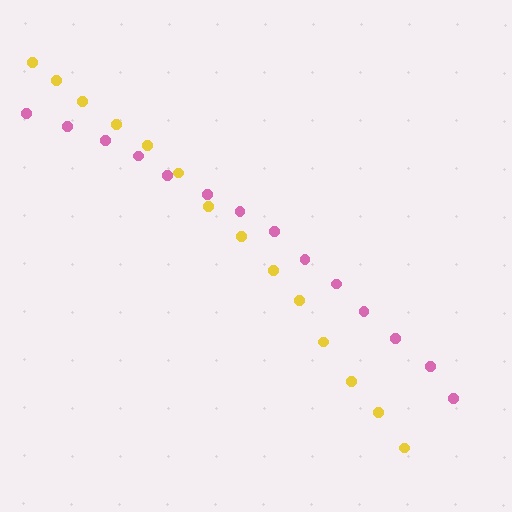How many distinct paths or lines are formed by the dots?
There are 2 distinct paths.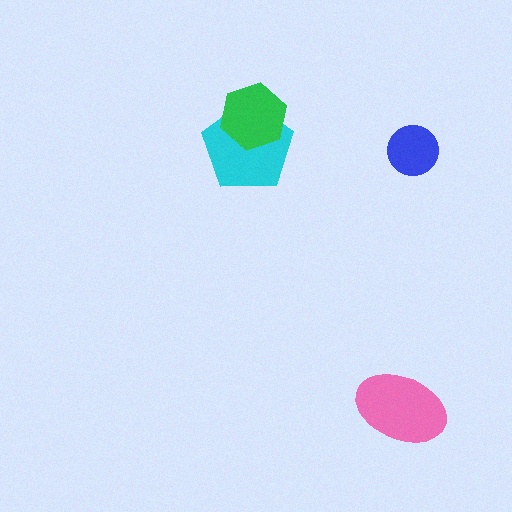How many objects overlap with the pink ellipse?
0 objects overlap with the pink ellipse.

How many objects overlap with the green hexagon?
1 object overlaps with the green hexagon.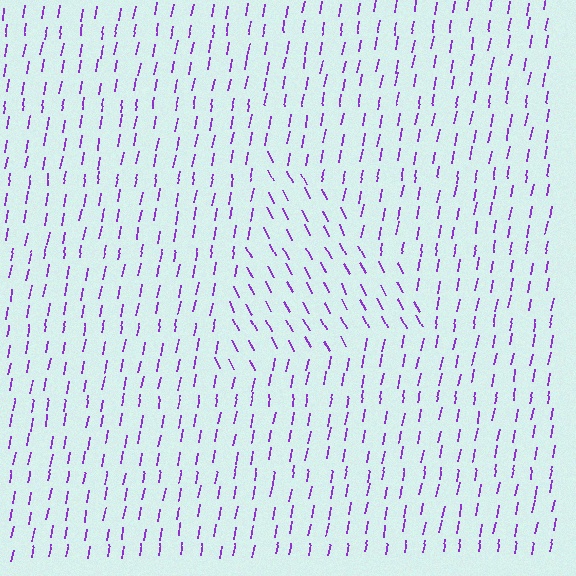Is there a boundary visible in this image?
Yes, there is a texture boundary formed by a change in line orientation.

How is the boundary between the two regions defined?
The boundary is defined purely by a change in line orientation (approximately 37 degrees difference). All lines are the same color and thickness.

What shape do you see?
I see a triangle.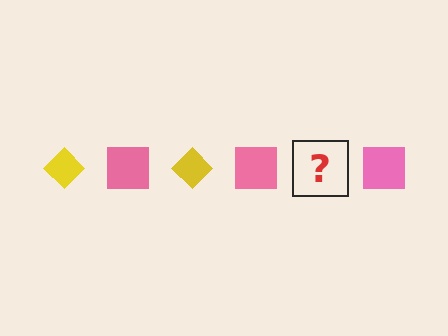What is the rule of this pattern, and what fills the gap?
The rule is that the pattern alternates between yellow diamond and pink square. The gap should be filled with a yellow diamond.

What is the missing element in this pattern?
The missing element is a yellow diamond.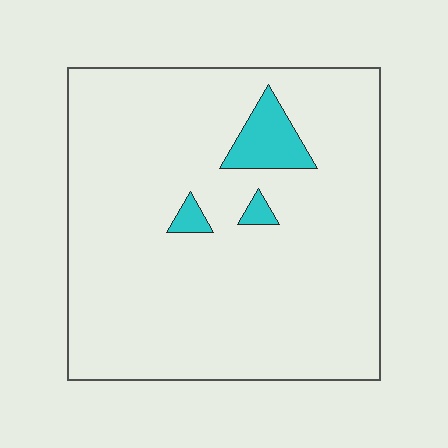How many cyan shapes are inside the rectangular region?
3.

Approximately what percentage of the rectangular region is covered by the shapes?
Approximately 5%.